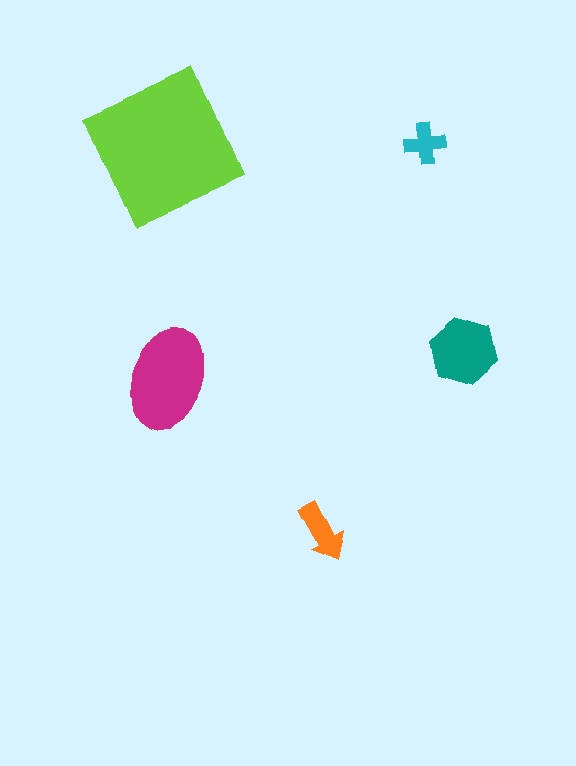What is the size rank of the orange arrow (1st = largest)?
4th.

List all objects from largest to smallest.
The lime square, the magenta ellipse, the teal hexagon, the orange arrow, the cyan cross.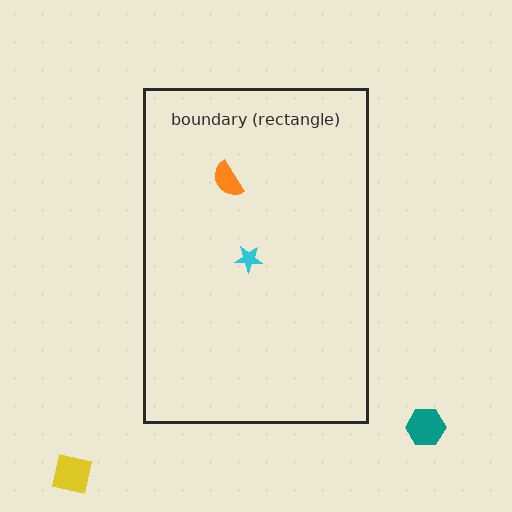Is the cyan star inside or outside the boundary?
Inside.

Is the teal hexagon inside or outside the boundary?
Outside.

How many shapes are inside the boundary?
2 inside, 2 outside.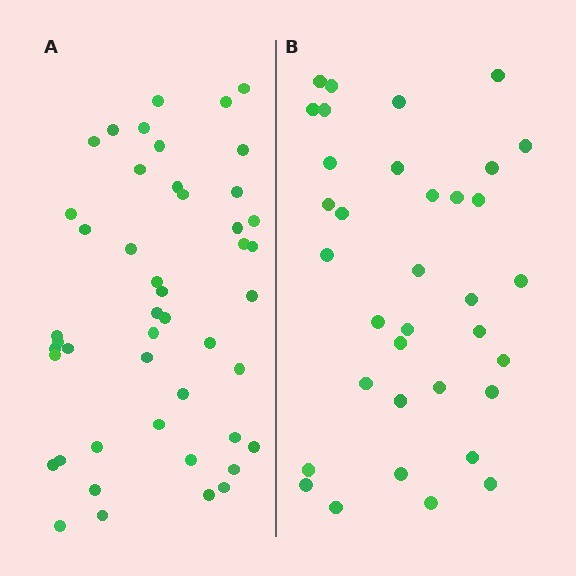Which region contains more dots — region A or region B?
Region A (the left region) has more dots.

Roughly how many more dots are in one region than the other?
Region A has roughly 12 or so more dots than region B.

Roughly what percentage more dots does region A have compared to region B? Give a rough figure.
About 35% more.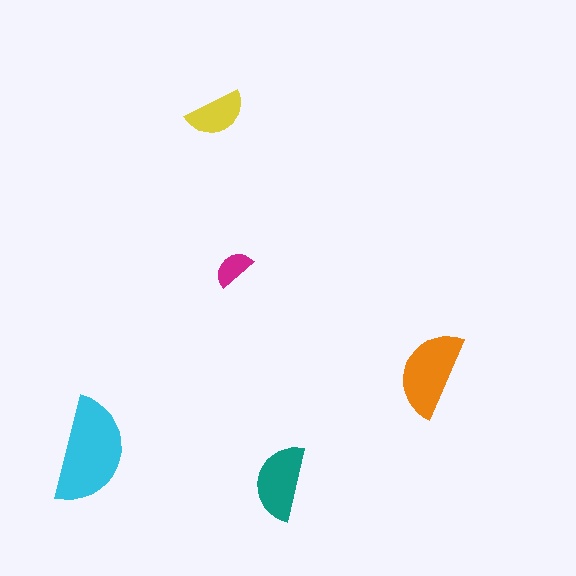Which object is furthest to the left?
The cyan semicircle is leftmost.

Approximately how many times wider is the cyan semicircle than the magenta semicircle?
About 2.5 times wider.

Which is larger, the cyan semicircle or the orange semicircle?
The cyan one.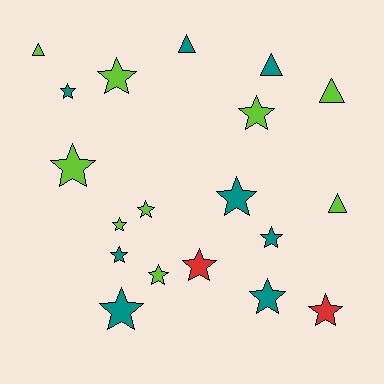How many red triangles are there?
There are no red triangles.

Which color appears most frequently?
Lime, with 9 objects.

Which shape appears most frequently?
Star, with 14 objects.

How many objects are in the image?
There are 19 objects.